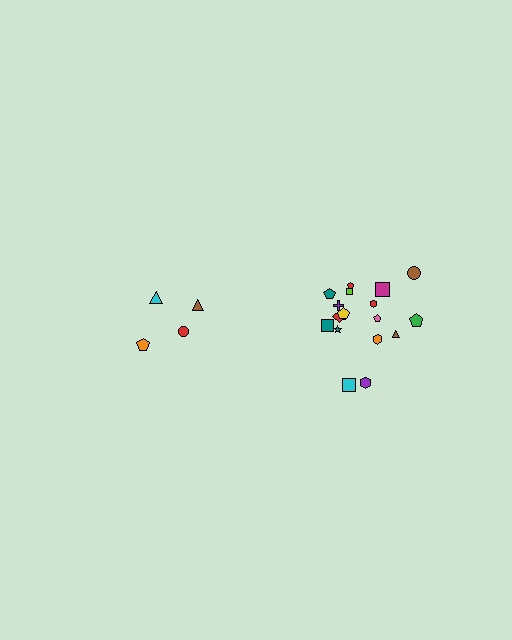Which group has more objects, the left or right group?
The right group.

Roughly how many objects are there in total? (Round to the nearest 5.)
Roughly 20 objects in total.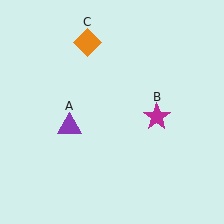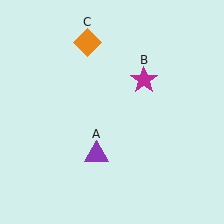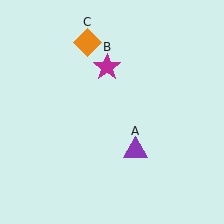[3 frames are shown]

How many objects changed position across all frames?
2 objects changed position: purple triangle (object A), magenta star (object B).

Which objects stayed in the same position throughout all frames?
Orange diamond (object C) remained stationary.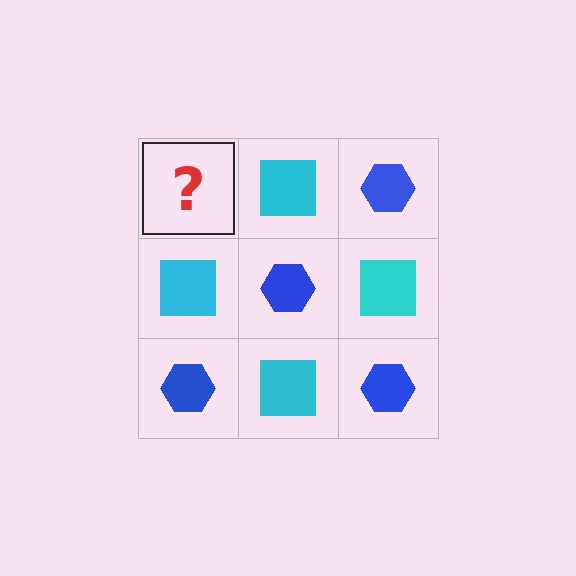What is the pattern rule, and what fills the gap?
The rule is that it alternates blue hexagon and cyan square in a checkerboard pattern. The gap should be filled with a blue hexagon.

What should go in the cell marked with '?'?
The missing cell should contain a blue hexagon.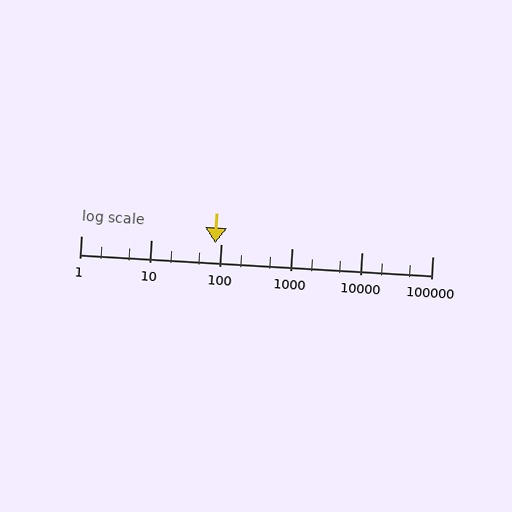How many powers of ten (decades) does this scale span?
The scale spans 5 decades, from 1 to 100000.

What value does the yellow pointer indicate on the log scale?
The pointer indicates approximately 82.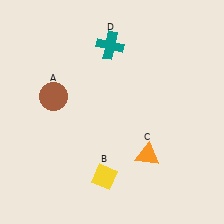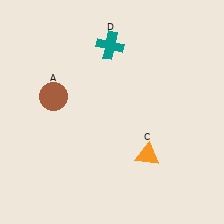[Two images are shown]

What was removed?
The yellow diamond (B) was removed in Image 2.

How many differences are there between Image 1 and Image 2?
There is 1 difference between the two images.